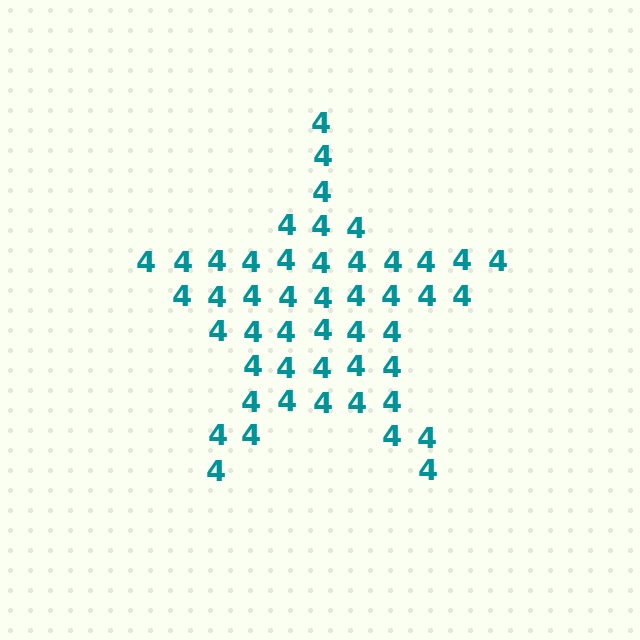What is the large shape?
The large shape is a star.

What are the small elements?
The small elements are digit 4's.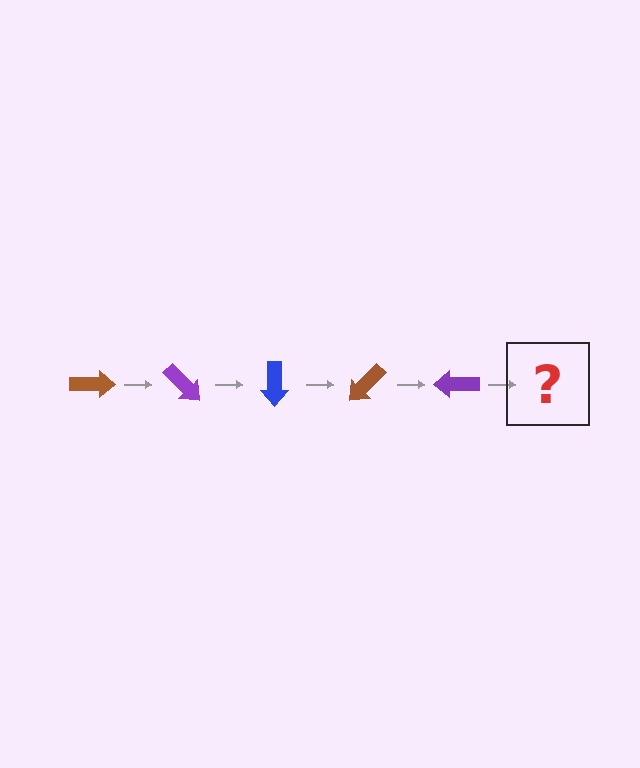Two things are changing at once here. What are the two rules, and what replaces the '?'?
The two rules are that it rotates 45 degrees each step and the color cycles through brown, purple, and blue. The '?' should be a blue arrow, rotated 225 degrees from the start.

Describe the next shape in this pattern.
It should be a blue arrow, rotated 225 degrees from the start.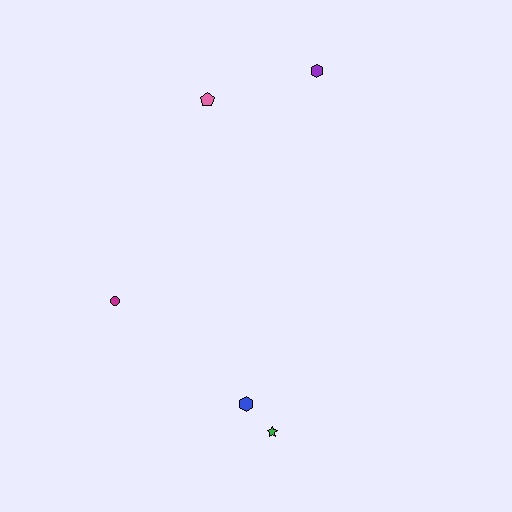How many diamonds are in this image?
There are no diamonds.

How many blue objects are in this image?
There is 1 blue object.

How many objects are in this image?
There are 5 objects.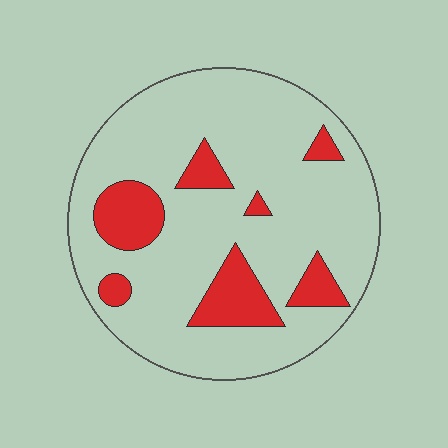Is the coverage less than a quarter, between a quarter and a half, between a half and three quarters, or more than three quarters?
Less than a quarter.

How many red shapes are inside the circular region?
7.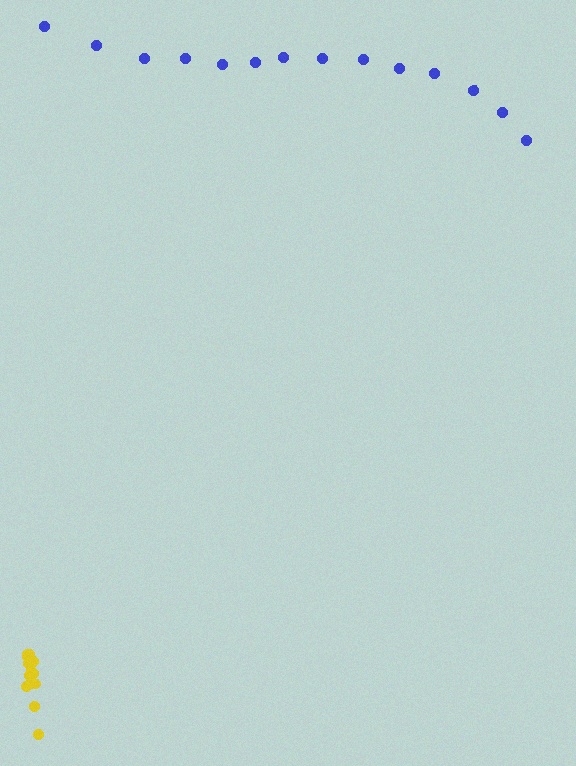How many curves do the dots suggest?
There are 2 distinct paths.